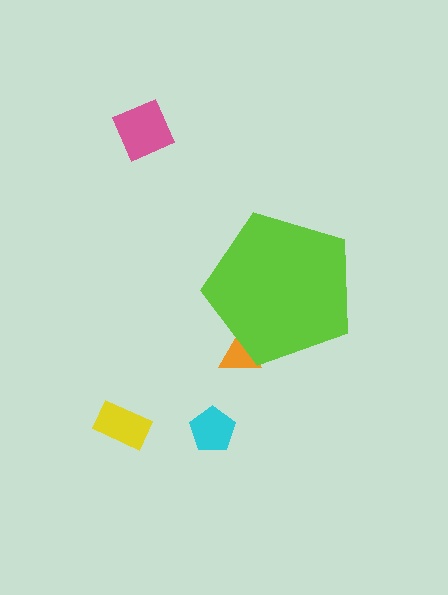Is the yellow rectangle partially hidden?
No, the yellow rectangle is fully visible.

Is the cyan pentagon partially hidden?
No, the cyan pentagon is fully visible.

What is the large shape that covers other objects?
A lime pentagon.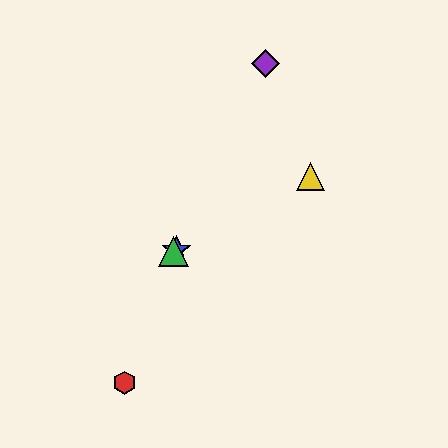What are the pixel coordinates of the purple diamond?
The purple diamond is at (266, 64).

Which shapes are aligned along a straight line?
The blue star, the green triangle, the yellow triangle are aligned along a straight line.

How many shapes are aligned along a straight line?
3 shapes (the blue star, the green triangle, the yellow triangle) are aligned along a straight line.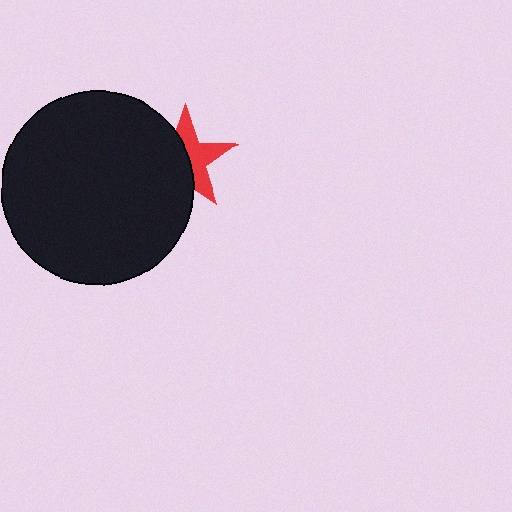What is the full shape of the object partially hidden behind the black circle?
The partially hidden object is a red star.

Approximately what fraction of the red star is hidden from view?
Roughly 52% of the red star is hidden behind the black circle.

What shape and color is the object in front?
The object in front is a black circle.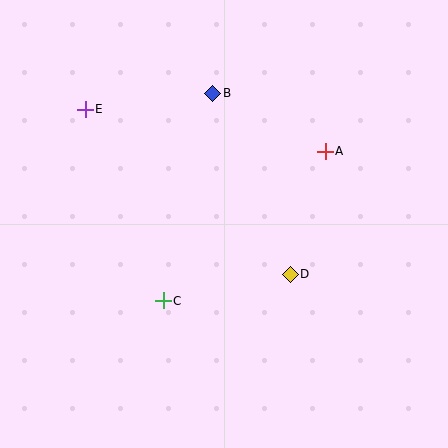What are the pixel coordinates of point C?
Point C is at (163, 301).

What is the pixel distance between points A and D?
The distance between A and D is 128 pixels.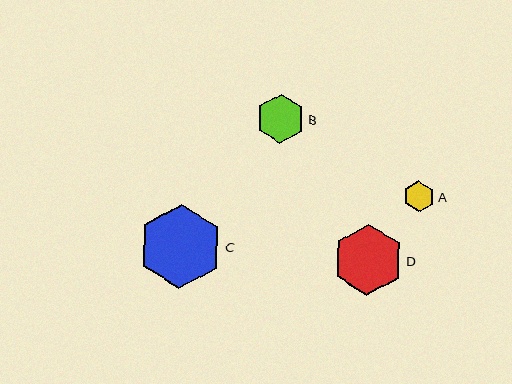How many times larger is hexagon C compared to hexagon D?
Hexagon C is approximately 1.2 times the size of hexagon D.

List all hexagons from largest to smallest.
From largest to smallest: C, D, B, A.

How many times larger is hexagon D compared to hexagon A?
Hexagon D is approximately 2.2 times the size of hexagon A.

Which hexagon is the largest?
Hexagon C is the largest with a size of approximately 84 pixels.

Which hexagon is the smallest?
Hexagon A is the smallest with a size of approximately 32 pixels.